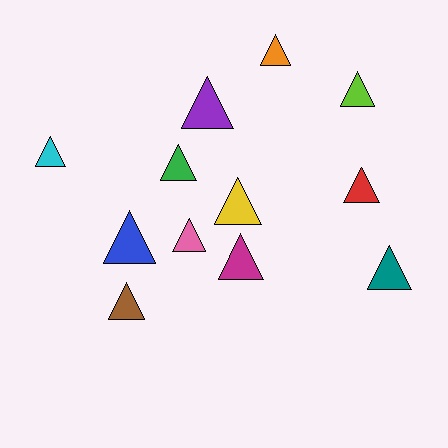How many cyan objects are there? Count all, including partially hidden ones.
There is 1 cyan object.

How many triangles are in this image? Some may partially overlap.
There are 12 triangles.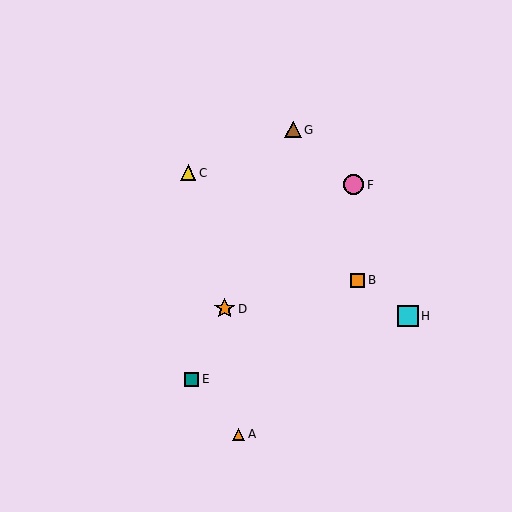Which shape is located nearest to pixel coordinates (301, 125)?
The brown triangle (labeled G) at (293, 130) is nearest to that location.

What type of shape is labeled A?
Shape A is an orange triangle.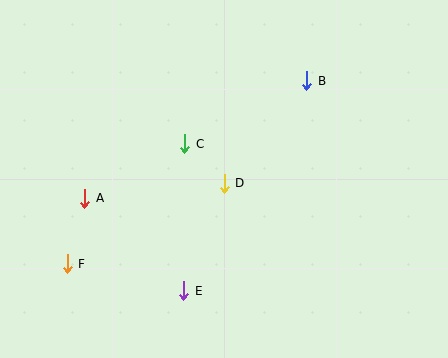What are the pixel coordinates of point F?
Point F is at (67, 264).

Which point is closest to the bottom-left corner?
Point F is closest to the bottom-left corner.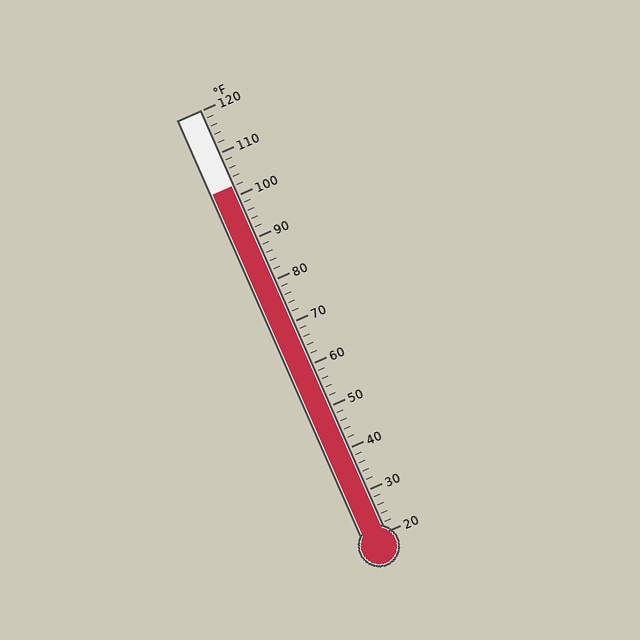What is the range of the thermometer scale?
The thermometer scale ranges from 20°F to 120°F.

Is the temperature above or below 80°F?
The temperature is above 80°F.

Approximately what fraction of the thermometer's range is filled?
The thermometer is filled to approximately 80% of its range.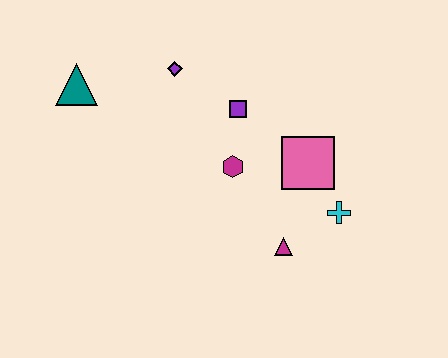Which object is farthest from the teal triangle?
The cyan cross is farthest from the teal triangle.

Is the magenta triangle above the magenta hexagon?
No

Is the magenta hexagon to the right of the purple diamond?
Yes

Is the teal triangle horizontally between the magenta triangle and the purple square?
No